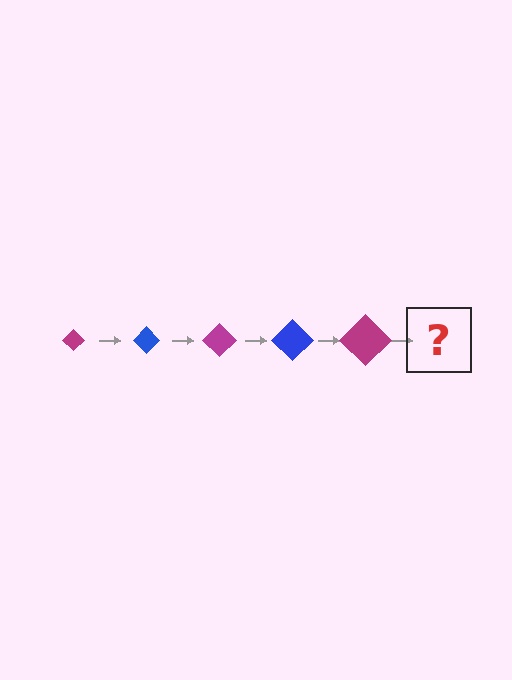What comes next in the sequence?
The next element should be a blue diamond, larger than the previous one.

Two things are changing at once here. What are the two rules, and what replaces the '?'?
The two rules are that the diamond grows larger each step and the color cycles through magenta and blue. The '?' should be a blue diamond, larger than the previous one.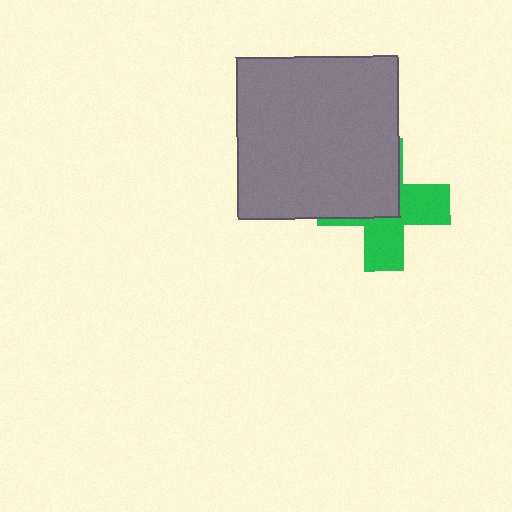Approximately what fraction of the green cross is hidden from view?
Roughly 49% of the green cross is hidden behind the gray square.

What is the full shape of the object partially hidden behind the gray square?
The partially hidden object is a green cross.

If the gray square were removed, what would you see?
You would see the complete green cross.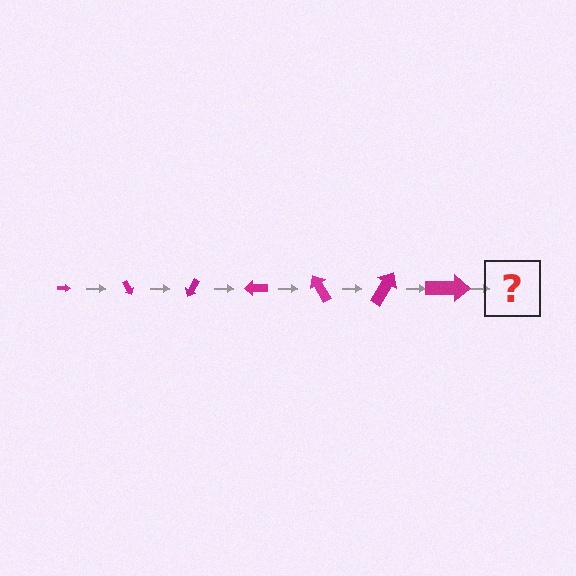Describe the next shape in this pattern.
It should be an arrow, larger than the previous one and rotated 420 degrees from the start.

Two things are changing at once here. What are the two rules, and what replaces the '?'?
The two rules are that the arrow grows larger each step and it rotates 60 degrees each step. The '?' should be an arrow, larger than the previous one and rotated 420 degrees from the start.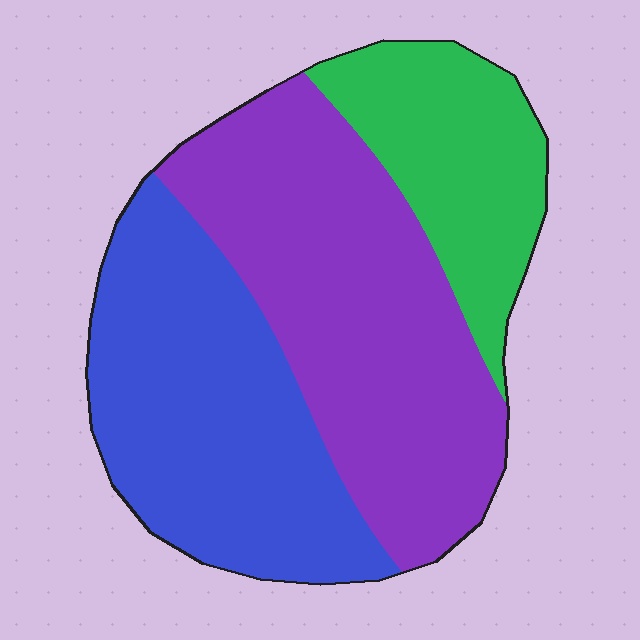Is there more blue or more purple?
Purple.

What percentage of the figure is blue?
Blue covers roughly 35% of the figure.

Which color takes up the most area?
Purple, at roughly 45%.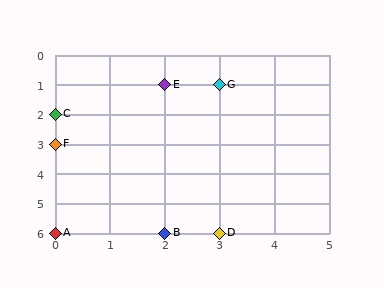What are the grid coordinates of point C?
Point C is at grid coordinates (0, 2).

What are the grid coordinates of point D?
Point D is at grid coordinates (3, 6).